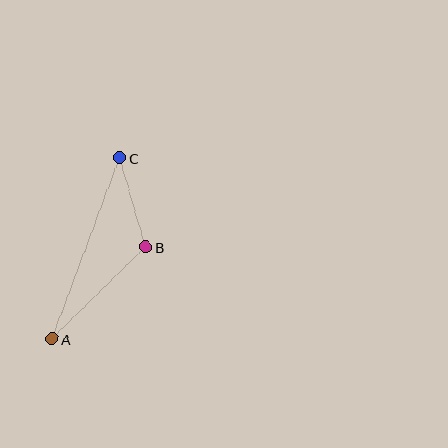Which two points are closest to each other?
Points B and C are closest to each other.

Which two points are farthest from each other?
Points A and C are farthest from each other.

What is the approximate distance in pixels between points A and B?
The distance between A and B is approximately 131 pixels.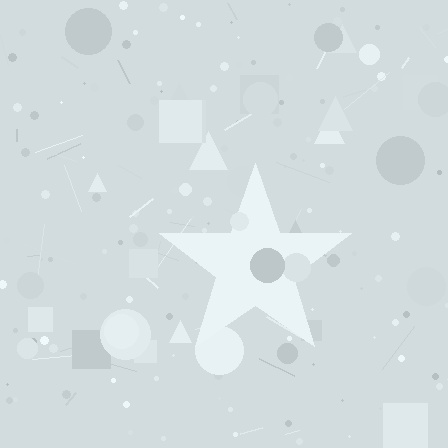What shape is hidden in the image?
A star is hidden in the image.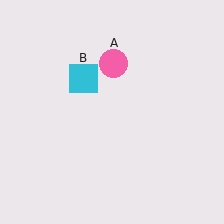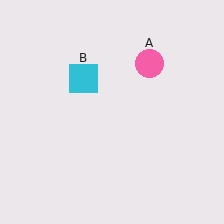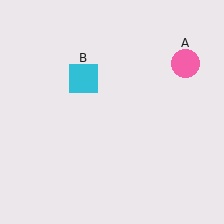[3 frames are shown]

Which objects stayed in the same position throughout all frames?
Cyan square (object B) remained stationary.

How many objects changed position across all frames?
1 object changed position: pink circle (object A).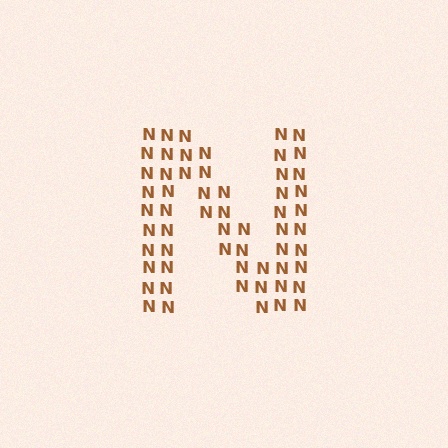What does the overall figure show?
The overall figure shows the letter N.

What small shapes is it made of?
It is made of small letter N's.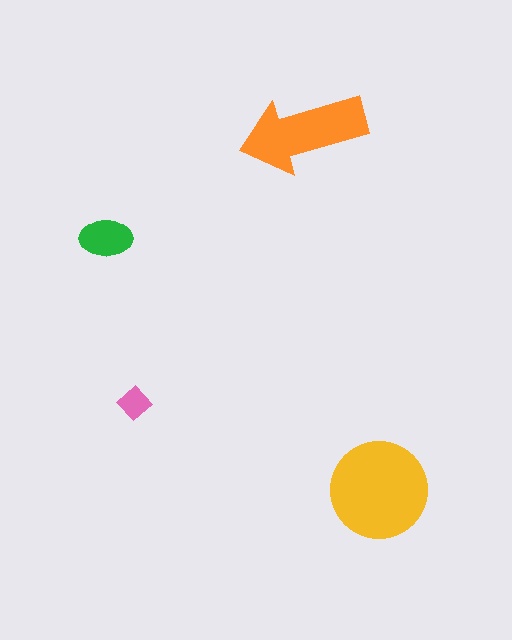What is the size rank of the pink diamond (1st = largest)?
4th.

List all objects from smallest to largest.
The pink diamond, the green ellipse, the orange arrow, the yellow circle.